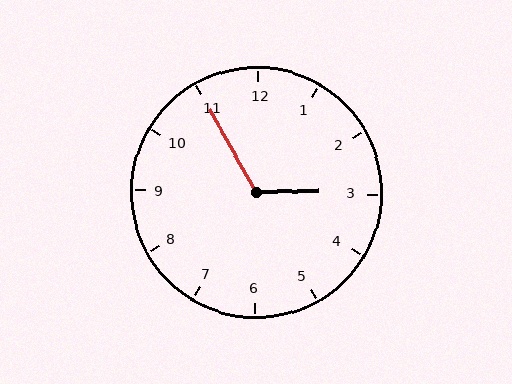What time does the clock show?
2:55.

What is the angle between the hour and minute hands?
Approximately 118 degrees.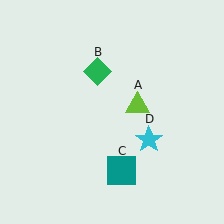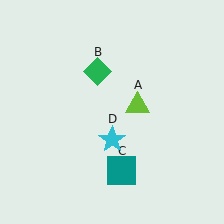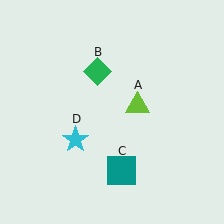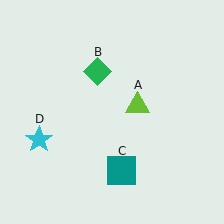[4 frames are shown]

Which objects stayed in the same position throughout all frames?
Lime triangle (object A) and green diamond (object B) and teal square (object C) remained stationary.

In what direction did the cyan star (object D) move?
The cyan star (object D) moved left.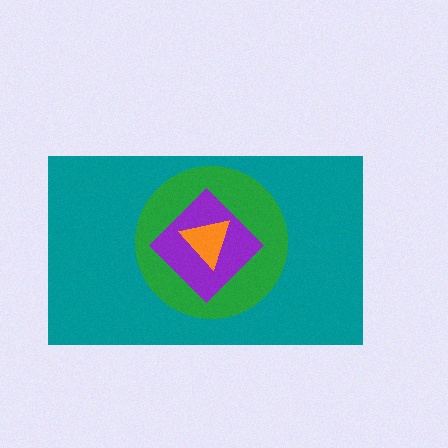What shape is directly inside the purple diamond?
The orange triangle.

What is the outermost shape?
The teal rectangle.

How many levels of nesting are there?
4.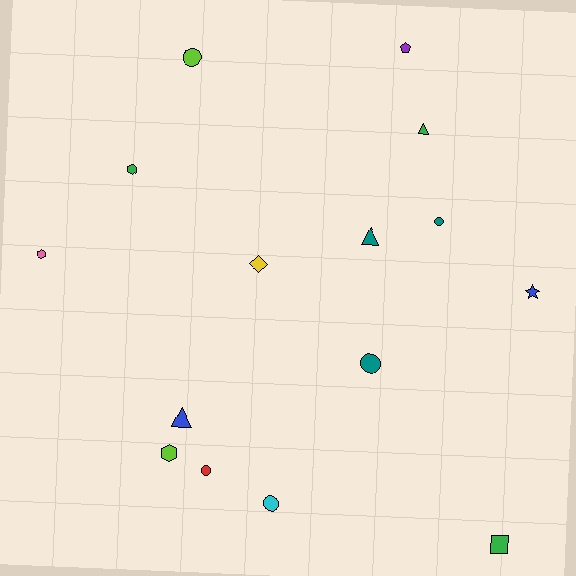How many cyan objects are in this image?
There is 1 cyan object.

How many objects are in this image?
There are 15 objects.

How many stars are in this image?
There is 1 star.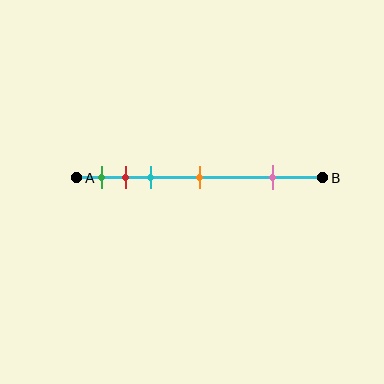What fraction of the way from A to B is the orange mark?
The orange mark is approximately 50% (0.5) of the way from A to B.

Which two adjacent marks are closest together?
The red and cyan marks are the closest adjacent pair.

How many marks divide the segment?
There are 5 marks dividing the segment.